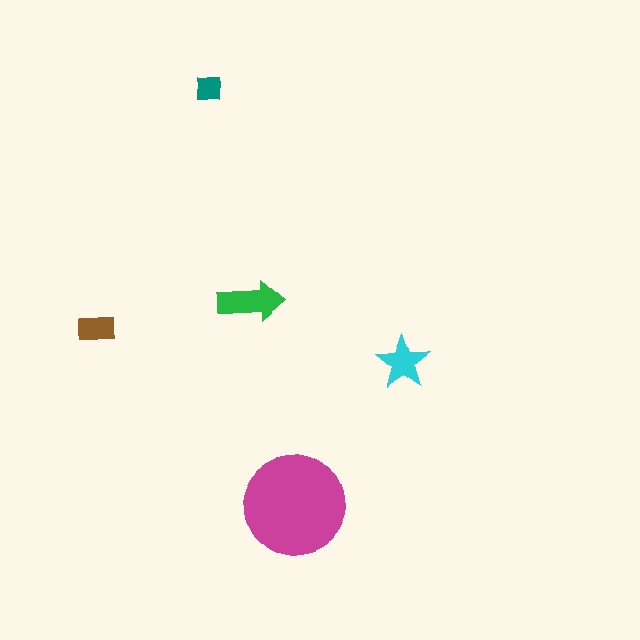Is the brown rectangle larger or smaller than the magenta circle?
Smaller.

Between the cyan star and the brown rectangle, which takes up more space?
The cyan star.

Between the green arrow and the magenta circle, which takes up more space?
The magenta circle.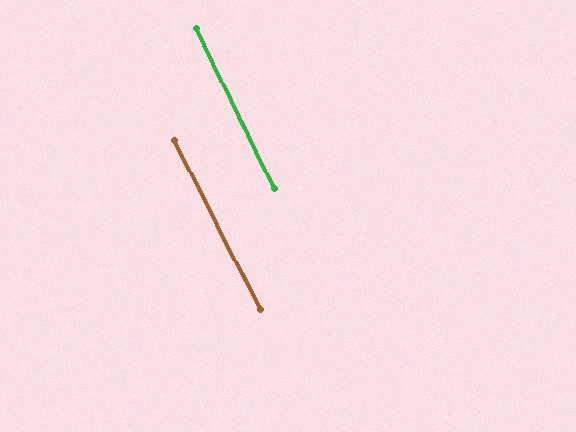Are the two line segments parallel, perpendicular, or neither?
Parallel — their directions differ by only 0.9°.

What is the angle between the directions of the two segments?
Approximately 1 degree.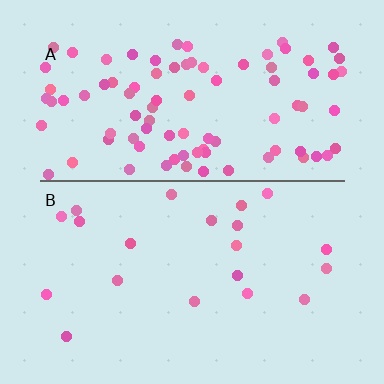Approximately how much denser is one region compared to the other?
Approximately 4.5× — region A over region B.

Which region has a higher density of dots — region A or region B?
A (the top).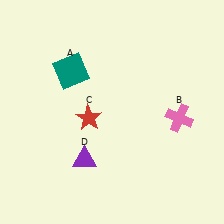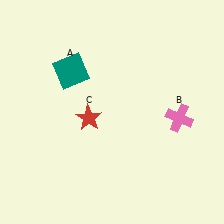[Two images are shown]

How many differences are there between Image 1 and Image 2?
There is 1 difference between the two images.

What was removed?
The purple triangle (D) was removed in Image 2.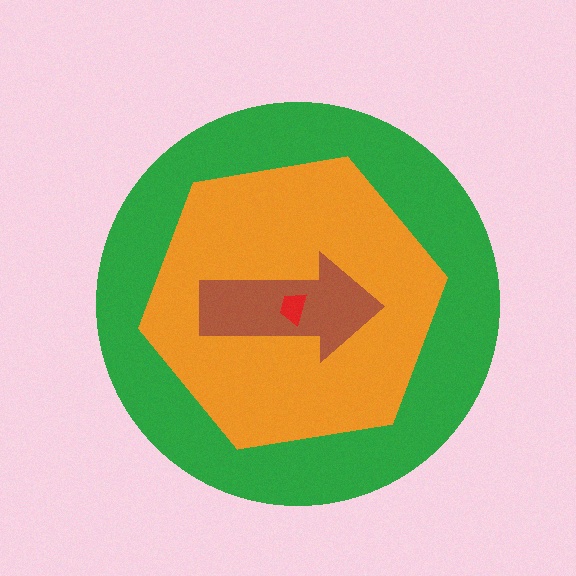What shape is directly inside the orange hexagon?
The brown arrow.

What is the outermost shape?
The green circle.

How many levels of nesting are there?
4.